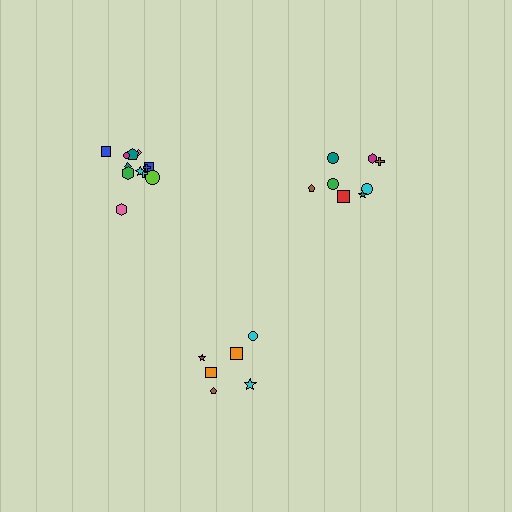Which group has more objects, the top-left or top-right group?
The top-left group.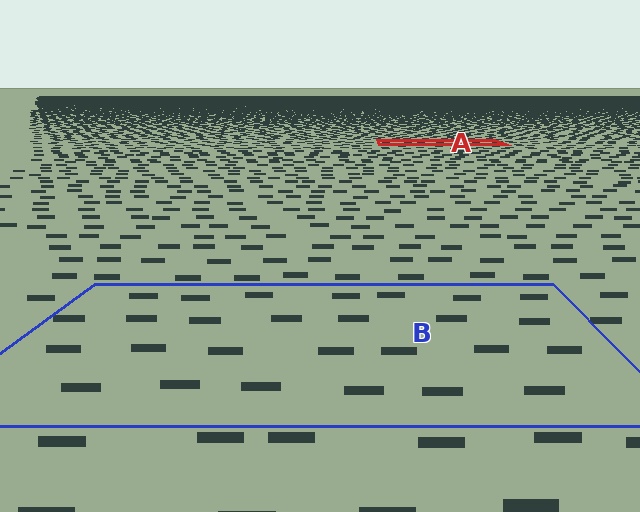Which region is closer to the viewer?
Region B is closer. The texture elements there are larger and more spread out.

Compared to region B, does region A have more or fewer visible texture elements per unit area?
Region A has more texture elements per unit area — they are packed more densely because it is farther away.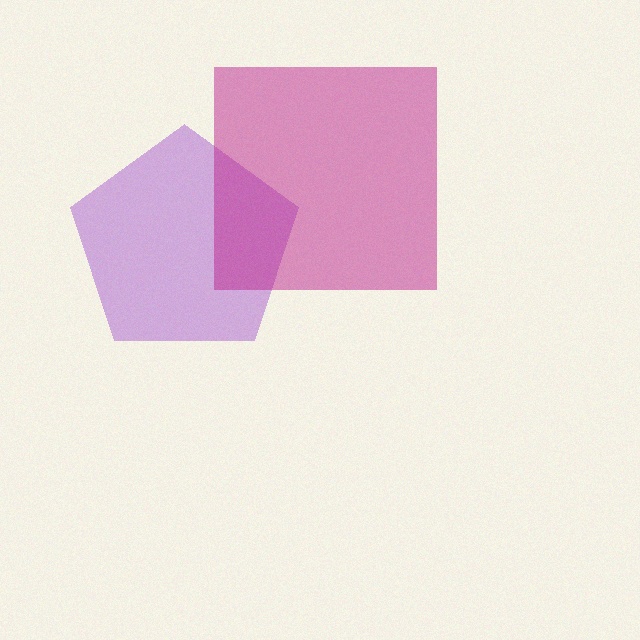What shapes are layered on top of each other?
The layered shapes are: a purple pentagon, a magenta square.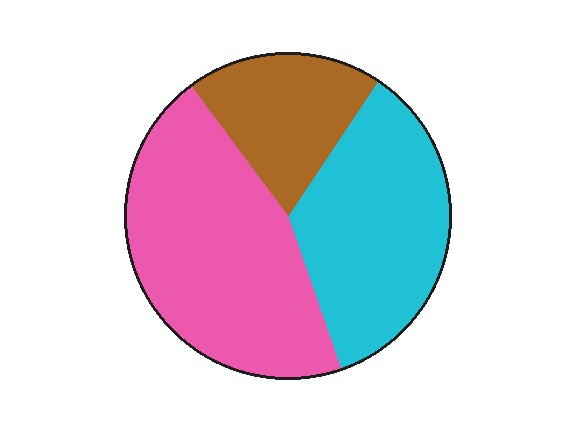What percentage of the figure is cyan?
Cyan covers about 35% of the figure.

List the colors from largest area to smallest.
From largest to smallest: pink, cyan, brown.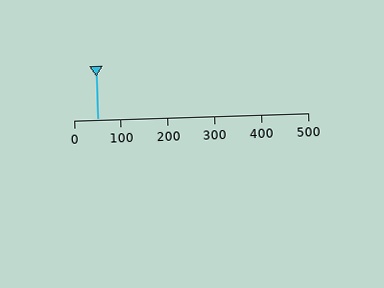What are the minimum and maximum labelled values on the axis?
The axis runs from 0 to 500.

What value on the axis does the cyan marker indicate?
The marker indicates approximately 50.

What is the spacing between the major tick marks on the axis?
The major ticks are spaced 100 apart.